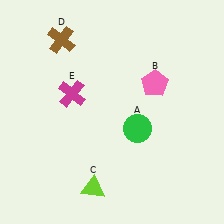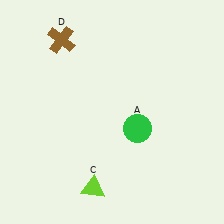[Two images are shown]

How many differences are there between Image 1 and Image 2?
There are 2 differences between the two images.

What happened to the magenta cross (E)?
The magenta cross (E) was removed in Image 2. It was in the top-left area of Image 1.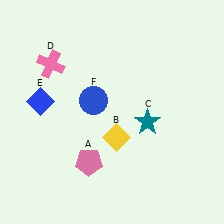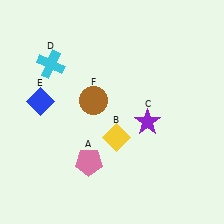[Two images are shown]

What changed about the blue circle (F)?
In Image 1, F is blue. In Image 2, it changed to brown.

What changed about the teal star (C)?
In Image 1, C is teal. In Image 2, it changed to purple.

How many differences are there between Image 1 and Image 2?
There are 3 differences between the two images.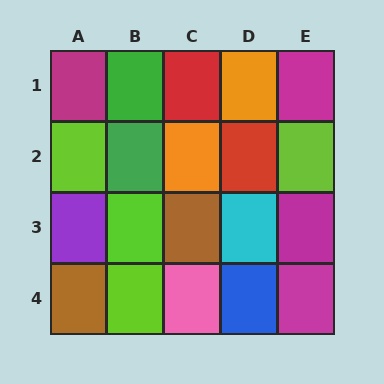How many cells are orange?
2 cells are orange.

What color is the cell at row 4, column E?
Magenta.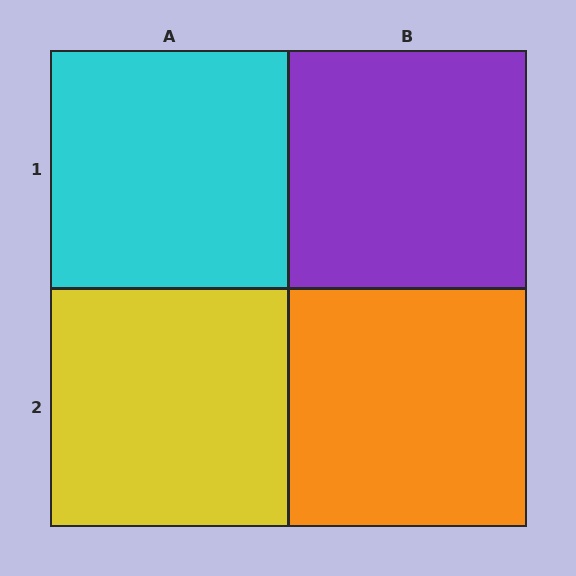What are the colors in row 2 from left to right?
Yellow, orange.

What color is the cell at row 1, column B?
Purple.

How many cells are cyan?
1 cell is cyan.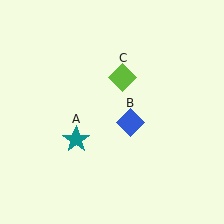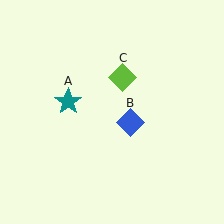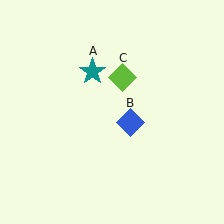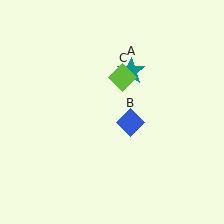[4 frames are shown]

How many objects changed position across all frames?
1 object changed position: teal star (object A).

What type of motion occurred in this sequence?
The teal star (object A) rotated clockwise around the center of the scene.